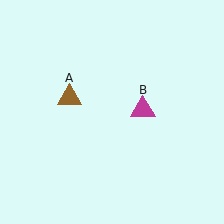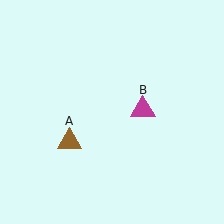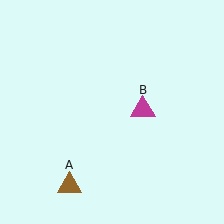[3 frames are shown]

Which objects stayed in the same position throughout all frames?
Magenta triangle (object B) remained stationary.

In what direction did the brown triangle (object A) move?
The brown triangle (object A) moved down.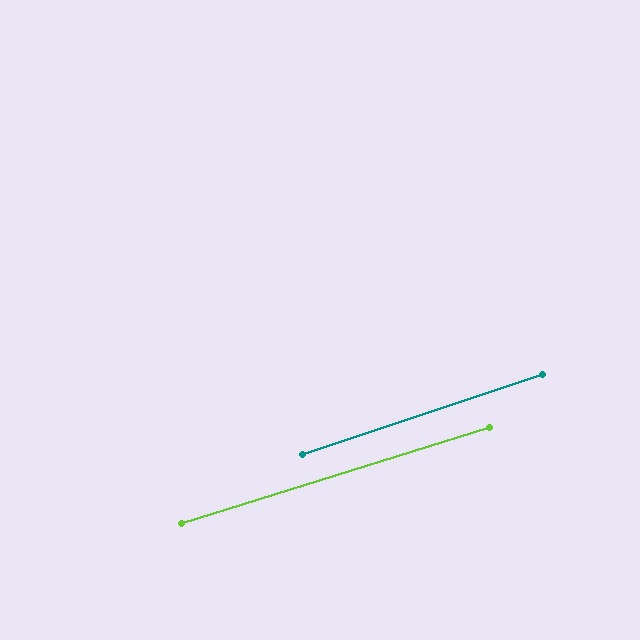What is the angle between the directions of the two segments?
Approximately 1 degree.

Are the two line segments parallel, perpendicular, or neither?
Parallel — their directions differ by only 1.1°.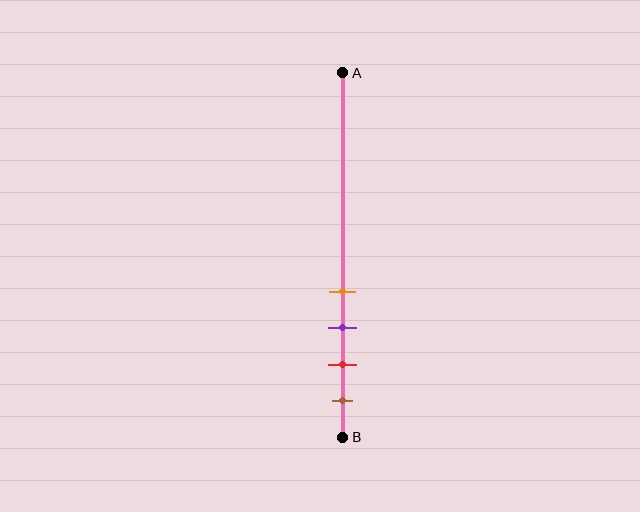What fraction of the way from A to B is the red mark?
The red mark is approximately 80% (0.8) of the way from A to B.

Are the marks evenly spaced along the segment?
Yes, the marks are approximately evenly spaced.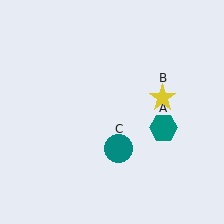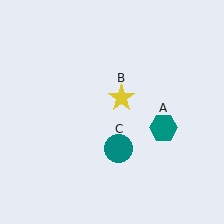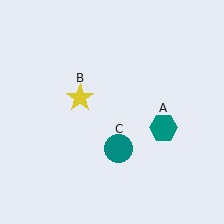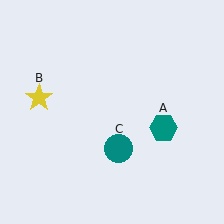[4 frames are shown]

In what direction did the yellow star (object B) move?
The yellow star (object B) moved left.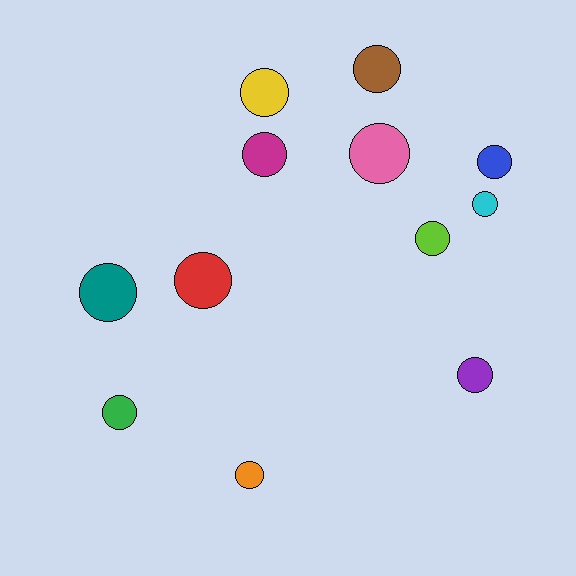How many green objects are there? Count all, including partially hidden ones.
There is 1 green object.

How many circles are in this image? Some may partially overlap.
There are 12 circles.